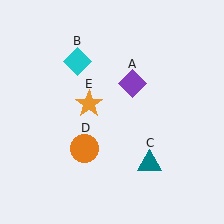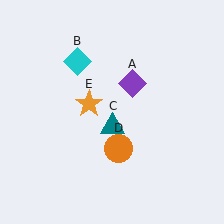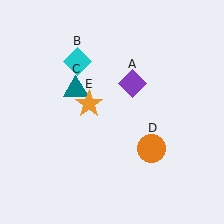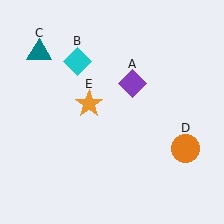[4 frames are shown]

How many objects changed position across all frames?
2 objects changed position: teal triangle (object C), orange circle (object D).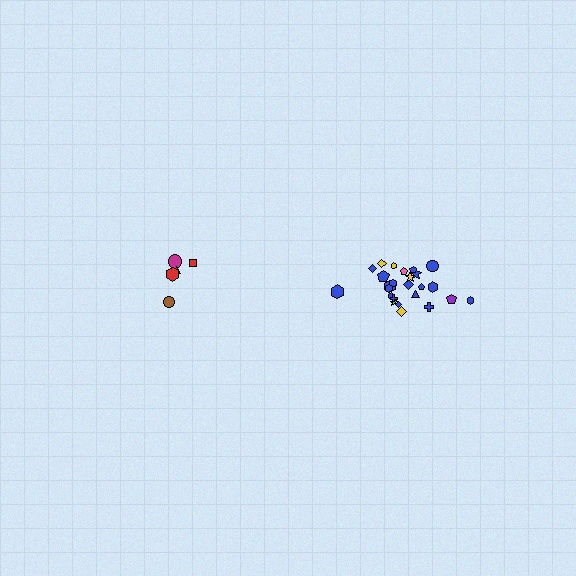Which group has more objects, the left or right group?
The right group.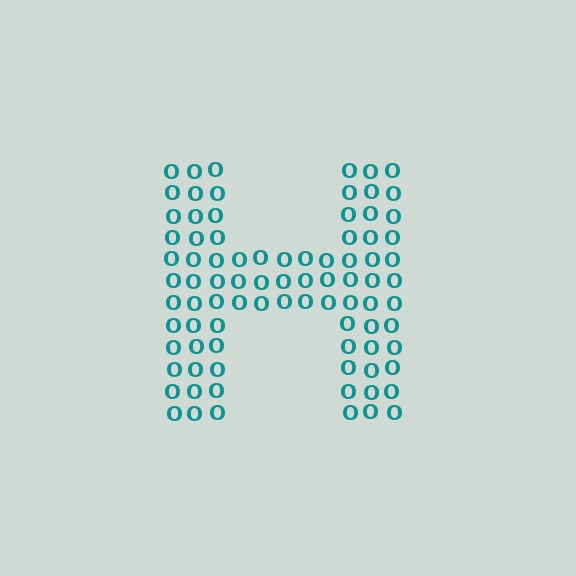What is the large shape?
The large shape is the letter H.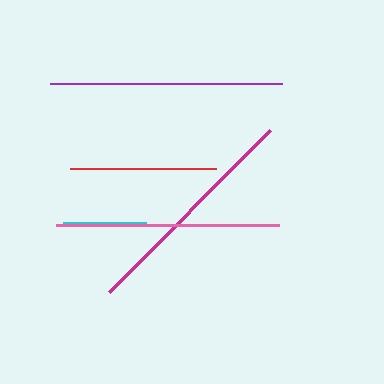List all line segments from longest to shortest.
From longest to shortest: purple, magenta, pink, red, cyan.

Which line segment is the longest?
The purple line is the longest at approximately 232 pixels.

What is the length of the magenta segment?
The magenta segment is approximately 228 pixels long.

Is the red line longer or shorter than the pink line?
The pink line is longer than the red line.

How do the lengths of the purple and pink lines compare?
The purple and pink lines are approximately the same length.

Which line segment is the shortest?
The cyan line is the shortest at approximately 84 pixels.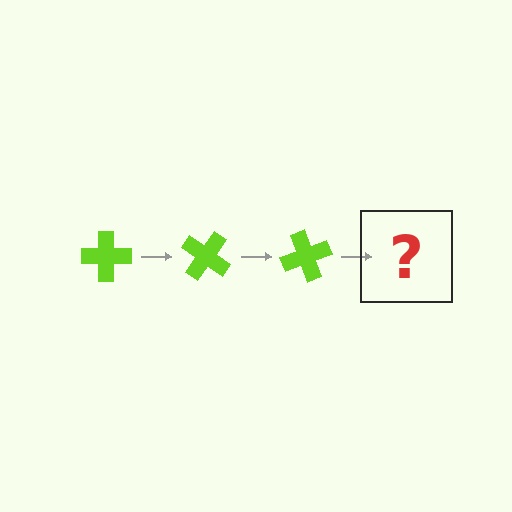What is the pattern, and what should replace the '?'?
The pattern is that the cross rotates 35 degrees each step. The '?' should be a lime cross rotated 105 degrees.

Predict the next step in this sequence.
The next step is a lime cross rotated 105 degrees.